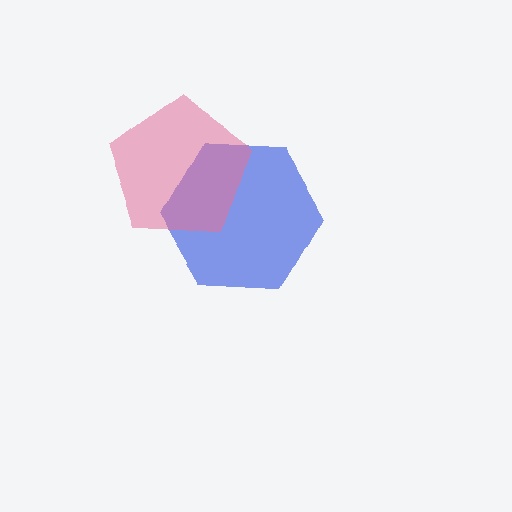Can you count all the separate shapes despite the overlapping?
Yes, there are 2 separate shapes.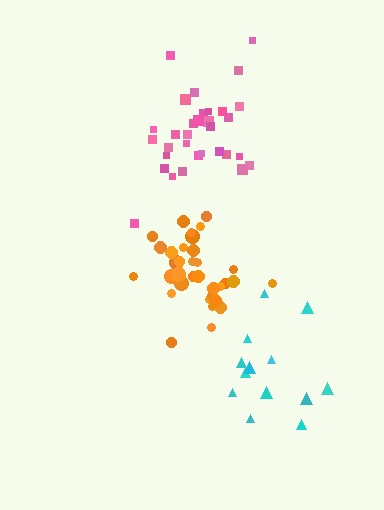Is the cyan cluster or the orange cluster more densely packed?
Orange.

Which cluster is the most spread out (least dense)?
Cyan.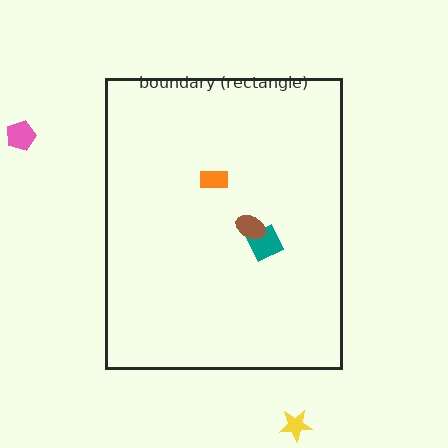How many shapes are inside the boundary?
3 inside, 2 outside.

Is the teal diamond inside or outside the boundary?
Inside.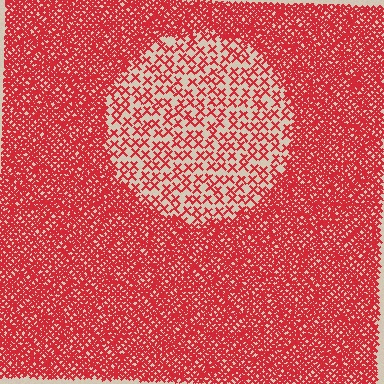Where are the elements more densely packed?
The elements are more densely packed outside the circle boundary.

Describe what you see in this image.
The image contains small red elements arranged at two different densities. A circle-shaped region is visible where the elements are less densely packed than the surrounding area.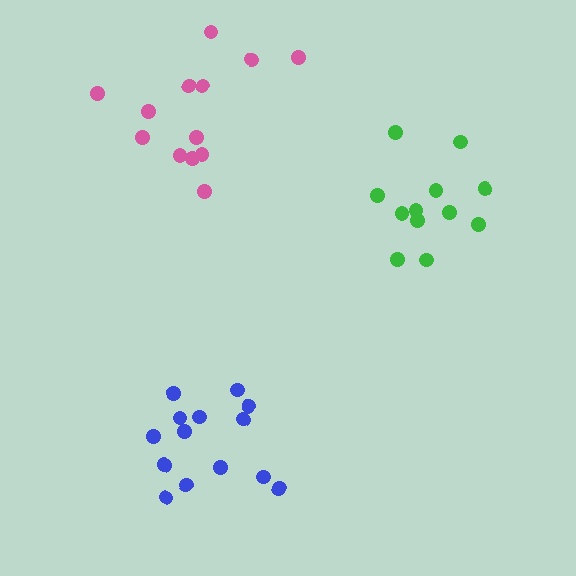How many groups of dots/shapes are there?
There are 3 groups.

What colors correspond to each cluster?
The clusters are colored: pink, blue, green.